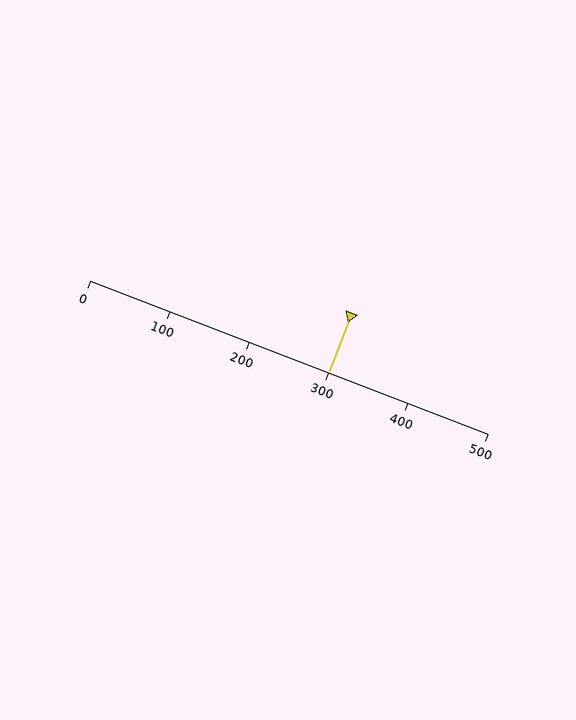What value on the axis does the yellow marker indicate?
The marker indicates approximately 300.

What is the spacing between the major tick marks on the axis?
The major ticks are spaced 100 apart.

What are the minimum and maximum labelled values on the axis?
The axis runs from 0 to 500.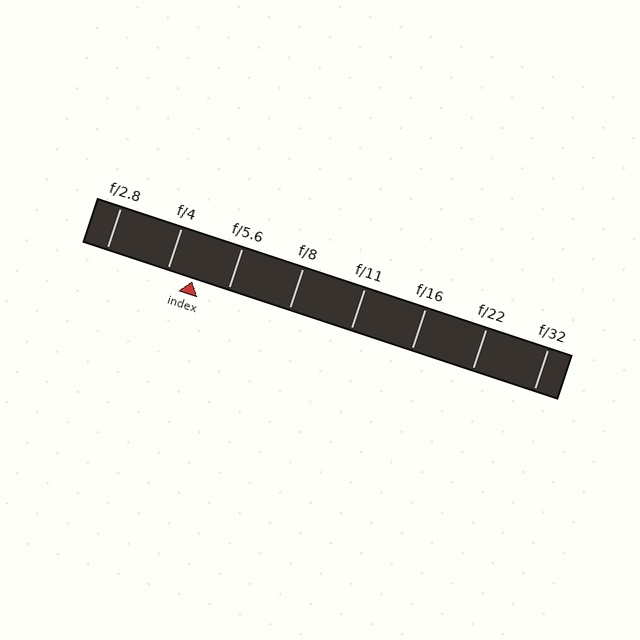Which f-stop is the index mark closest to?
The index mark is closest to f/4.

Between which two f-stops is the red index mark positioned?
The index mark is between f/4 and f/5.6.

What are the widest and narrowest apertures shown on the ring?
The widest aperture shown is f/2.8 and the narrowest is f/32.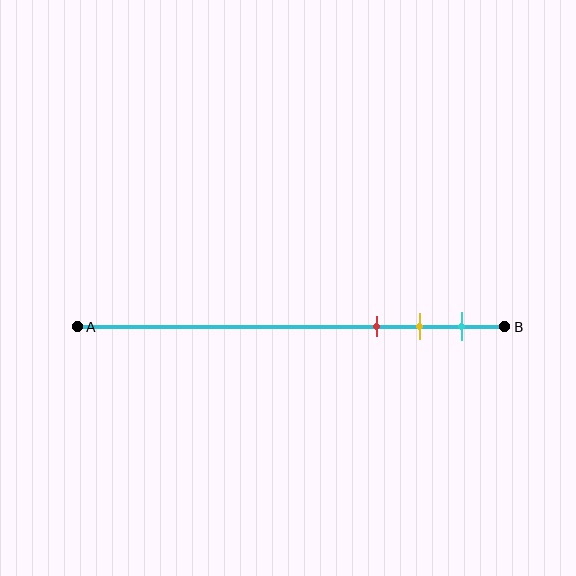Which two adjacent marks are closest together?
The yellow and cyan marks are the closest adjacent pair.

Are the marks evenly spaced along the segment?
Yes, the marks are approximately evenly spaced.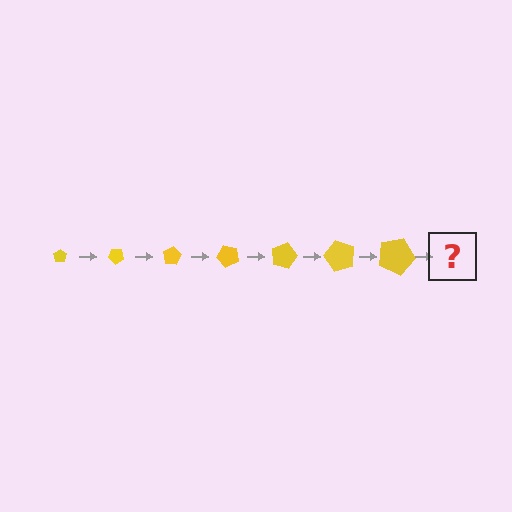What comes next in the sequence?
The next element should be a pentagon, larger than the previous one and rotated 280 degrees from the start.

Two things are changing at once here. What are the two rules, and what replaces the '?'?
The two rules are that the pentagon grows larger each step and it rotates 40 degrees each step. The '?' should be a pentagon, larger than the previous one and rotated 280 degrees from the start.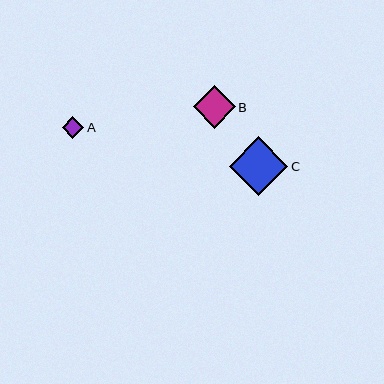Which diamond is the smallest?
Diamond A is the smallest with a size of approximately 21 pixels.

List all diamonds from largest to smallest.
From largest to smallest: C, B, A.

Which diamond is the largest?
Diamond C is the largest with a size of approximately 59 pixels.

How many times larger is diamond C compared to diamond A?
Diamond C is approximately 2.7 times the size of diamond A.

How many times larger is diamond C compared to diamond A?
Diamond C is approximately 2.7 times the size of diamond A.